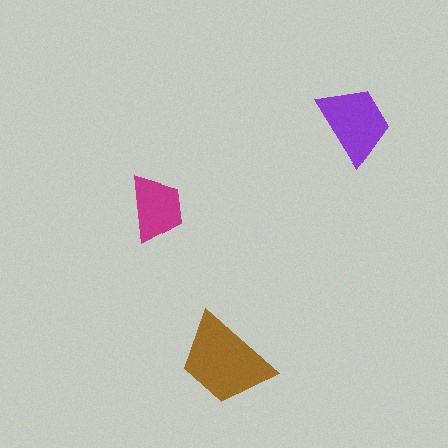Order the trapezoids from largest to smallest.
the brown one, the purple one, the magenta one.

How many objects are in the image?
There are 3 objects in the image.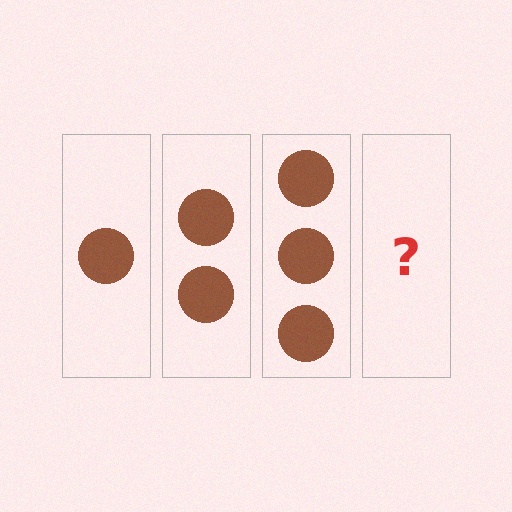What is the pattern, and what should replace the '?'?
The pattern is that each step adds one more circle. The '?' should be 4 circles.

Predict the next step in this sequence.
The next step is 4 circles.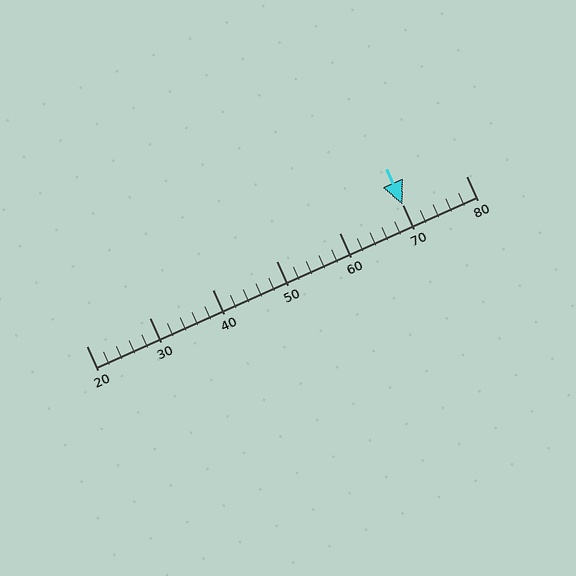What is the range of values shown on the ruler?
The ruler shows values from 20 to 80.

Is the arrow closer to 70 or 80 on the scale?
The arrow is closer to 70.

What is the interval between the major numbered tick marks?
The major tick marks are spaced 10 units apart.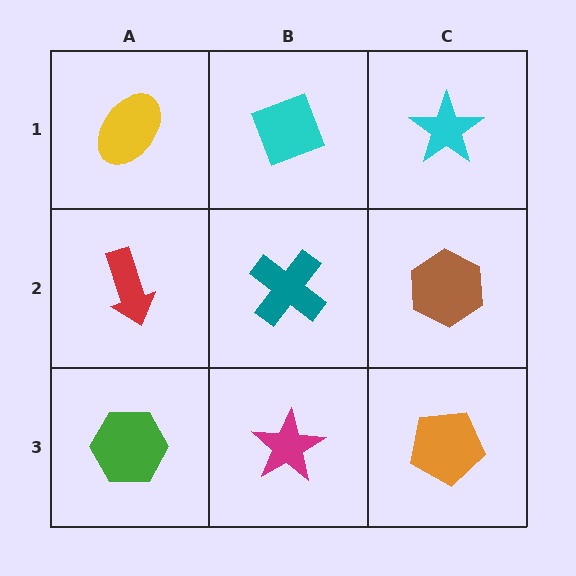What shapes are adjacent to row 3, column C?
A brown hexagon (row 2, column C), a magenta star (row 3, column B).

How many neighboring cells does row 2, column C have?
3.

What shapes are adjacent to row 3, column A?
A red arrow (row 2, column A), a magenta star (row 3, column B).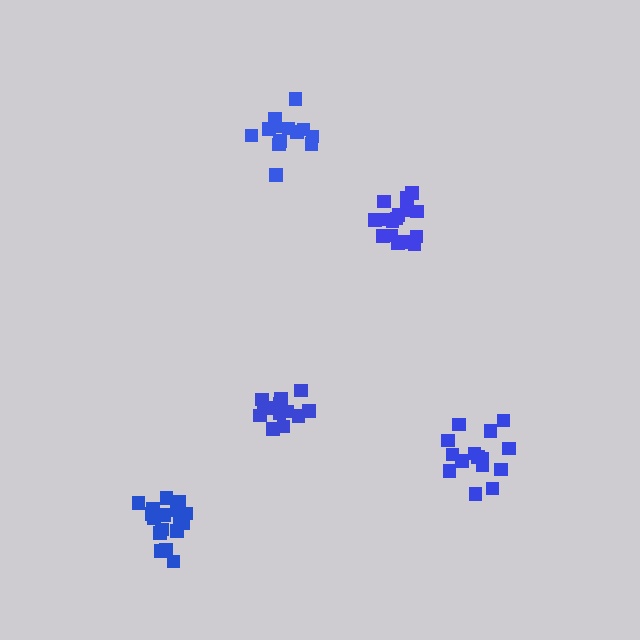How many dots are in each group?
Group 1: 15 dots, Group 2: 13 dots, Group 3: 16 dots, Group 4: 19 dots, Group 5: 13 dots (76 total).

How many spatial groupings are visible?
There are 5 spatial groupings.